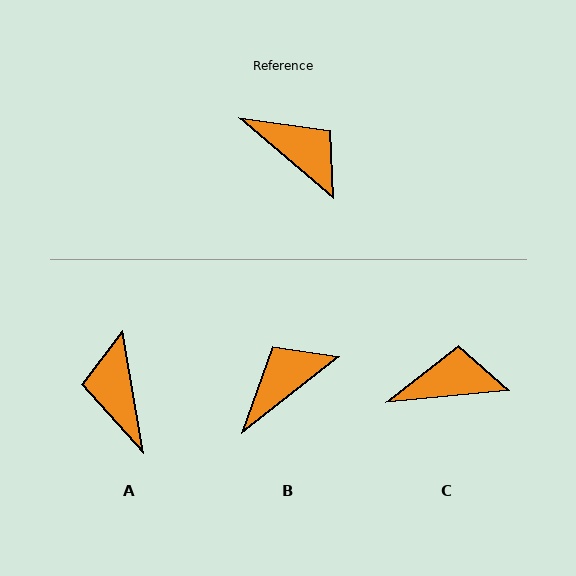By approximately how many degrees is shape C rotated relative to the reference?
Approximately 46 degrees counter-clockwise.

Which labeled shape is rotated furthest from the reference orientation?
A, about 140 degrees away.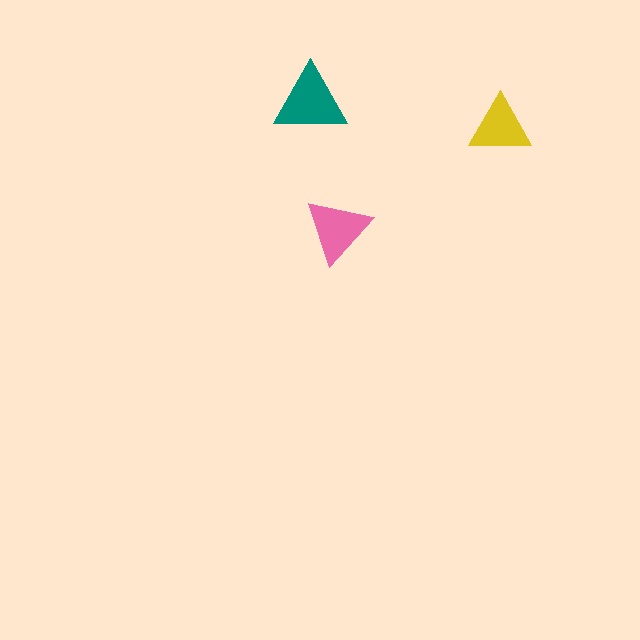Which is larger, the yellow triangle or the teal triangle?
The teal one.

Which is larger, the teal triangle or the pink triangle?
The teal one.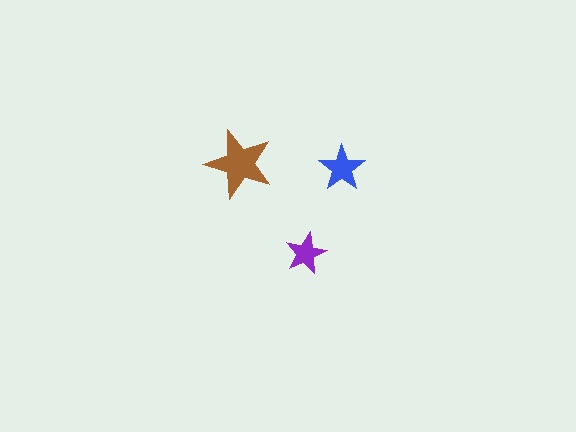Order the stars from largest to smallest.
the brown one, the blue one, the purple one.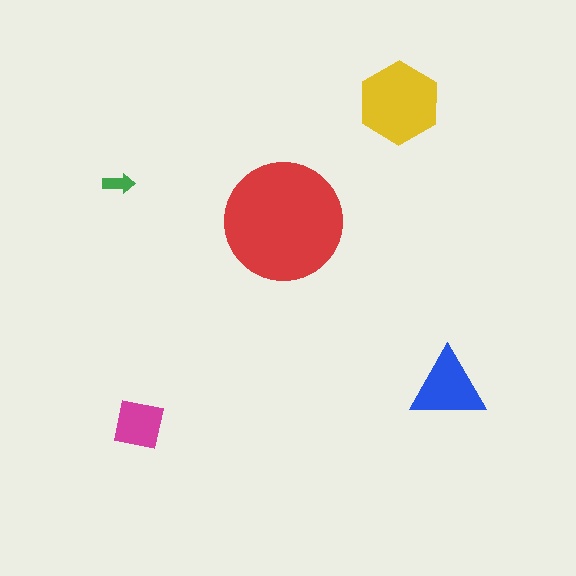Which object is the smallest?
The green arrow.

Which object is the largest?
The red circle.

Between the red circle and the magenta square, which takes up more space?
The red circle.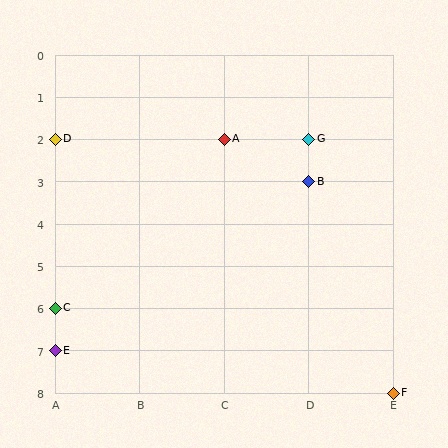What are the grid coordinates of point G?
Point G is at grid coordinates (D, 2).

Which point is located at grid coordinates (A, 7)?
Point E is at (A, 7).